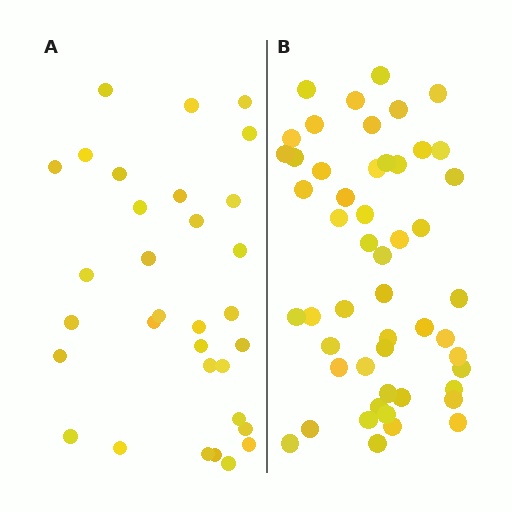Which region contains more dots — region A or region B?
Region B (the right region) has more dots.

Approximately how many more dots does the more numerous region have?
Region B has approximately 20 more dots than region A.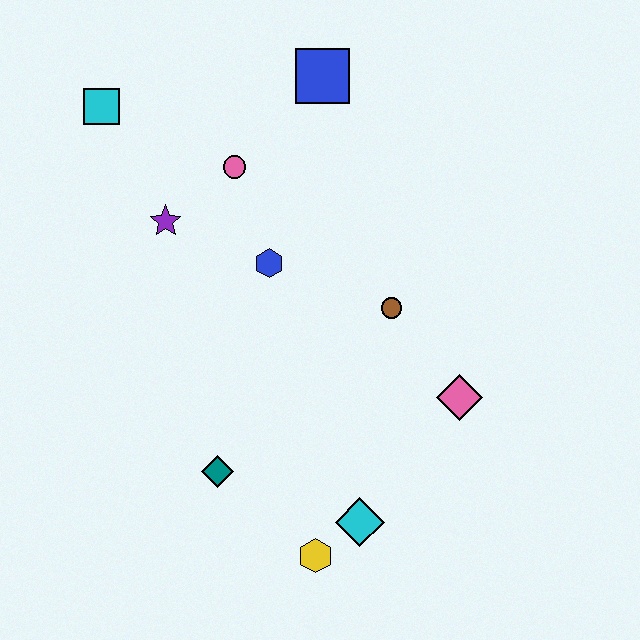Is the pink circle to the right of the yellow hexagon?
No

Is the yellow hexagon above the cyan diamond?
No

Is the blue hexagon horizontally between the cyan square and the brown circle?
Yes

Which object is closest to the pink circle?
The purple star is closest to the pink circle.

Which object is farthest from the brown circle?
The cyan square is farthest from the brown circle.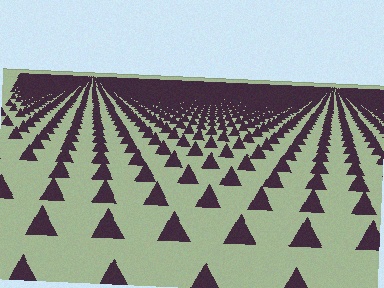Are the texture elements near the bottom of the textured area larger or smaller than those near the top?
Larger. Near the bottom, elements are closer to the viewer and appear at a bigger on-screen size.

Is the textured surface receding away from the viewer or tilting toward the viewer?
The surface is receding away from the viewer. Texture elements get smaller and denser toward the top.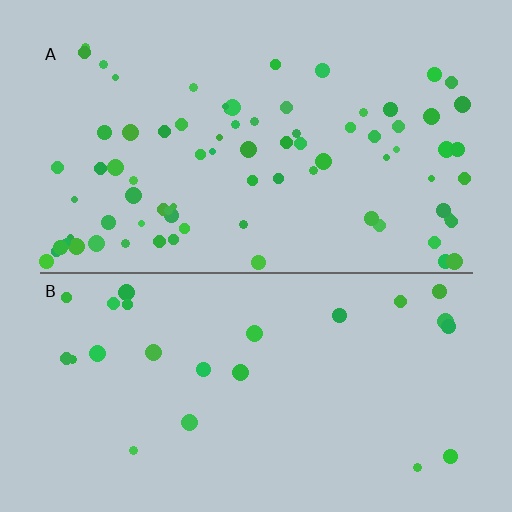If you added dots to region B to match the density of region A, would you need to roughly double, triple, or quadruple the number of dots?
Approximately triple.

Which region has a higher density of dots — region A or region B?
A (the top).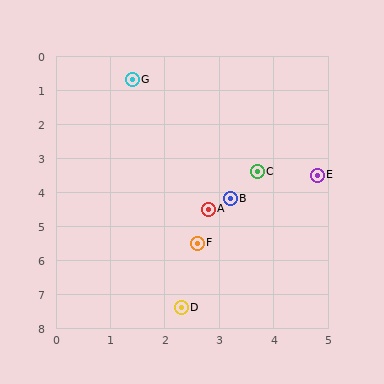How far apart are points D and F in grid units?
Points D and F are about 1.9 grid units apart.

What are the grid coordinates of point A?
Point A is at approximately (2.8, 4.5).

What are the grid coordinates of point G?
Point G is at approximately (1.4, 0.7).